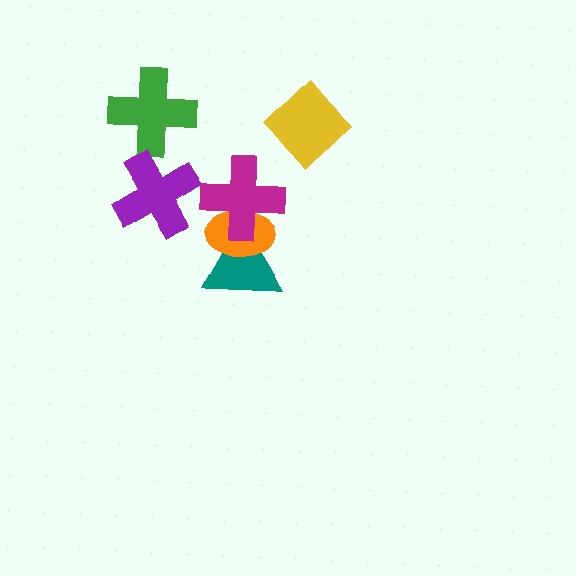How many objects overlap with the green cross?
0 objects overlap with the green cross.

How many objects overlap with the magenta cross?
2 objects overlap with the magenta cross.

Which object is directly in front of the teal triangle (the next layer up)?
The orange ellipse is directly in front of the teal triangle.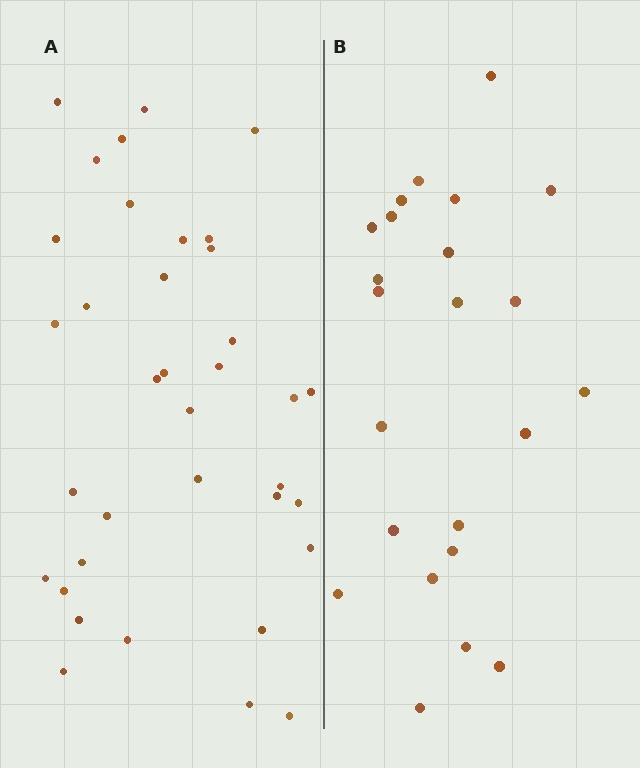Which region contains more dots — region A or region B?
Region A (the left region) has more dots.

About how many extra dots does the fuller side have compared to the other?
Region A has approximately 15 more dots than region B.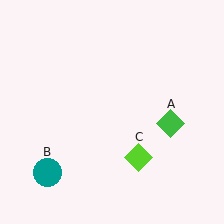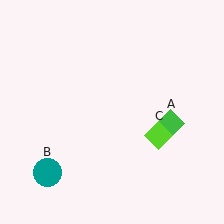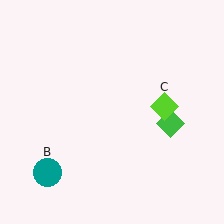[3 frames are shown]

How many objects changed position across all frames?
1 object changed position: lime diamond (object C).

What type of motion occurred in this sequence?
The lime diamond (object C) rotated counterclockwise around the center of the scene.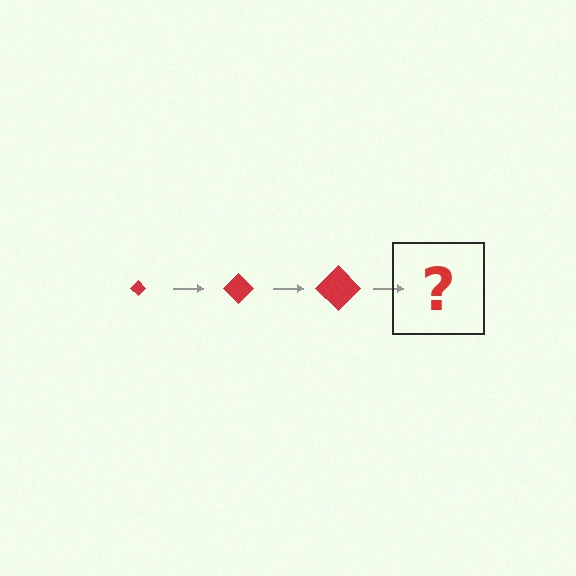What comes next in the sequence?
The next element should be a red diamond, larger than the previous one.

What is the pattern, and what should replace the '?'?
The pattern is that the diamond gets progressively larger each step. The '?' should be a red diamond, larger than the previous one.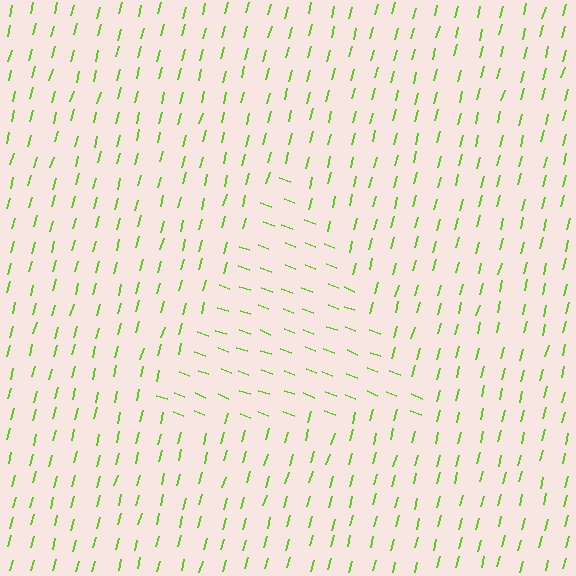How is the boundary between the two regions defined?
The boundary is defined purely by a change in line orientation (approximately 84 degrees difference). All lines are the same color and thickness.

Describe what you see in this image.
The image is filled with small lime line segments. A triangle region in the image has lines oriented differently from the surrounding lines, creating a visible texture boundary.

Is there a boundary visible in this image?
Yes, there is a texture boundary formed by a change in line orientation.